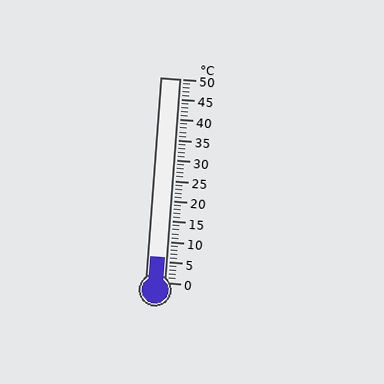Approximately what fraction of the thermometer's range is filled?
The thermometer is filled to approximately 10% of its range.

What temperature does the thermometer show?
The thermometer shows approximately 6°C.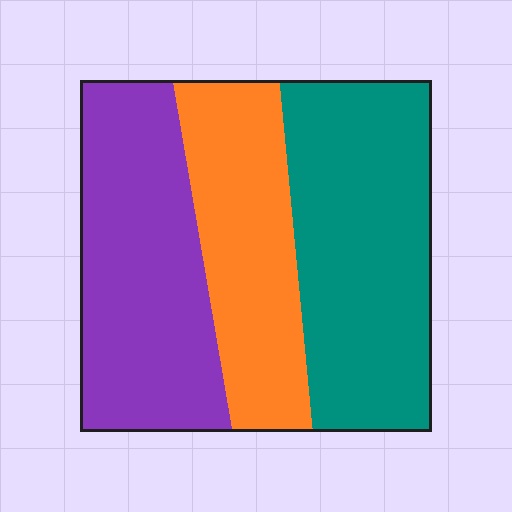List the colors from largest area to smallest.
From largest to smallest: teal, purple, orange.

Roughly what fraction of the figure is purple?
Purple takes up about one third (1/3) of the figure.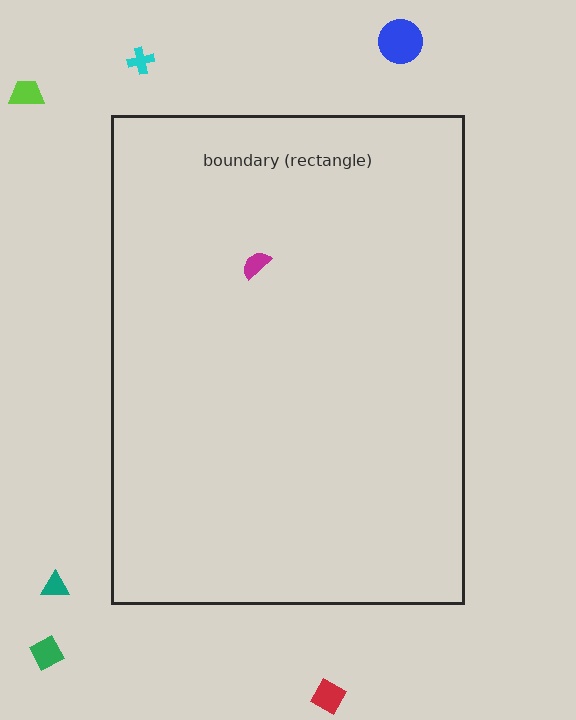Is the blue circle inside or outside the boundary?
Outside.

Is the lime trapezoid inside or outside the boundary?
Outside.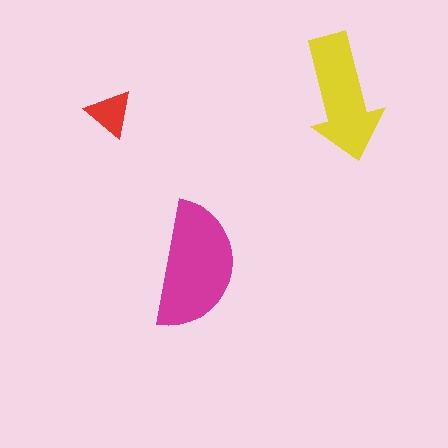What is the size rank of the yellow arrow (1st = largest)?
2nd.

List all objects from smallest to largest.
The red triangle, the yellow arrow, the magenta semicircle.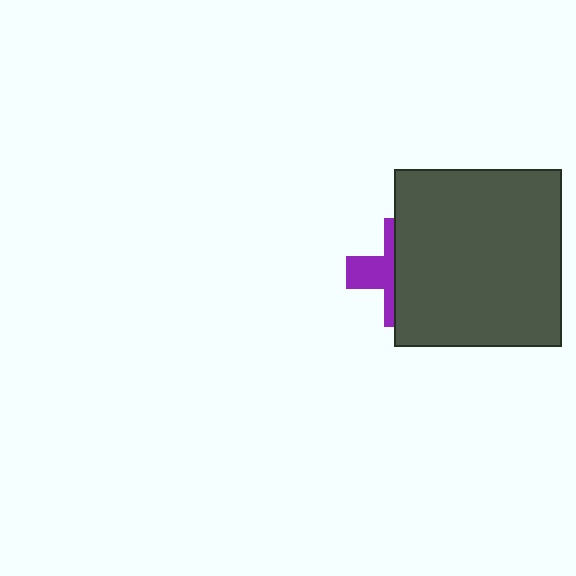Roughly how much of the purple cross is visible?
A small part of it is visible (roughly 38%).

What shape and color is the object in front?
The object in front is a dark gray rectangle.